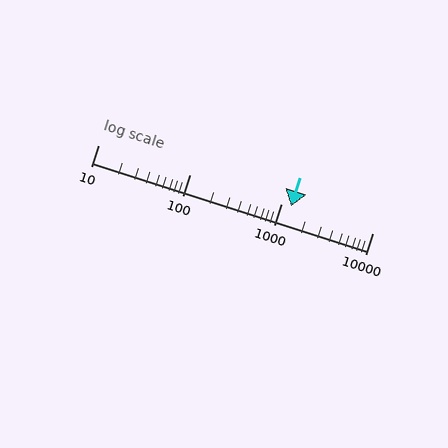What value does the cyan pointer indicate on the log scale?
The pointer indicates approximately 1300.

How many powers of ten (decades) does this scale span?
The scale spans 3 decades, from 10 to 10000.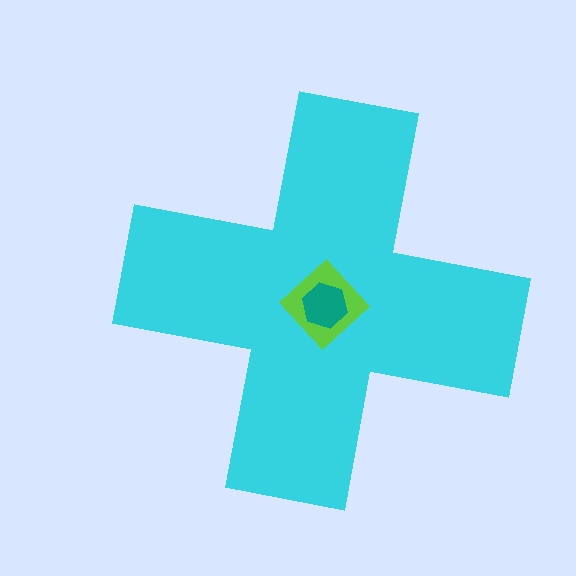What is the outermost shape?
The cyan cross.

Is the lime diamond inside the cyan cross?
Yes.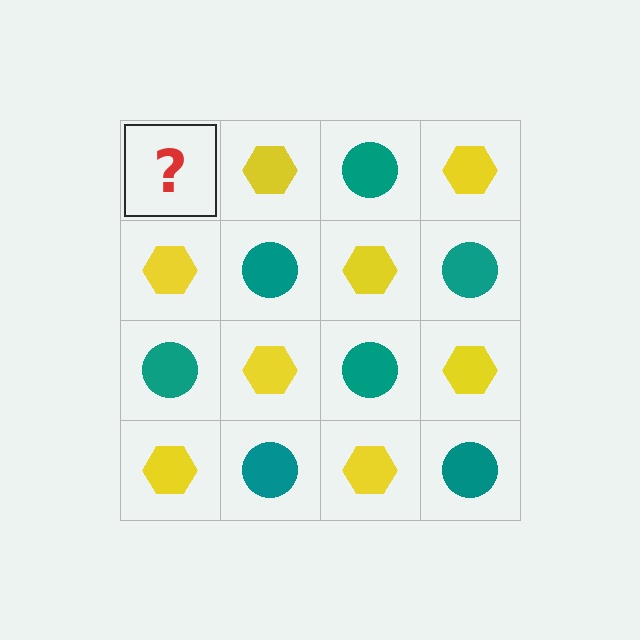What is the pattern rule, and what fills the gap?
The rule is that it alternates teal circle and yellow hexagon in a checkerboard pattern. The gap should be filled with a teal circle.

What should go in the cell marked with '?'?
The missing cell should contain a teal circle.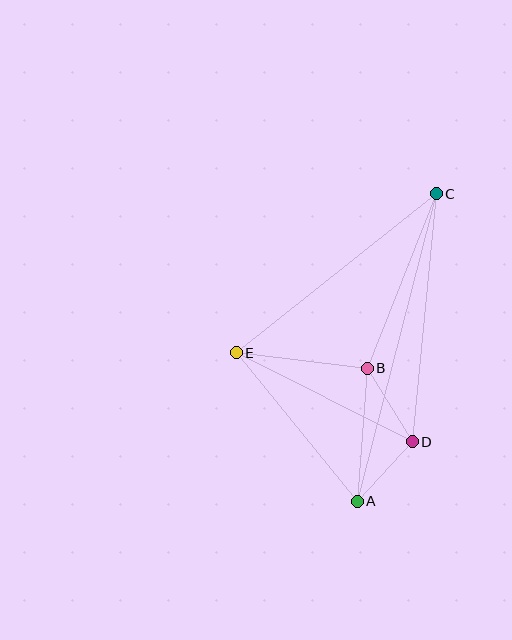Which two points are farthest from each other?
Points A and C are farthest from each other.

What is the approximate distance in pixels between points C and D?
The distance between C and D is approximately 249 pixels.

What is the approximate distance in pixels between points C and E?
The distance between C and E is approximately 256 pixels.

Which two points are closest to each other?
Points A and D are closest to each other.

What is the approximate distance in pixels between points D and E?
The distance between D and E is approximately 197 pixels.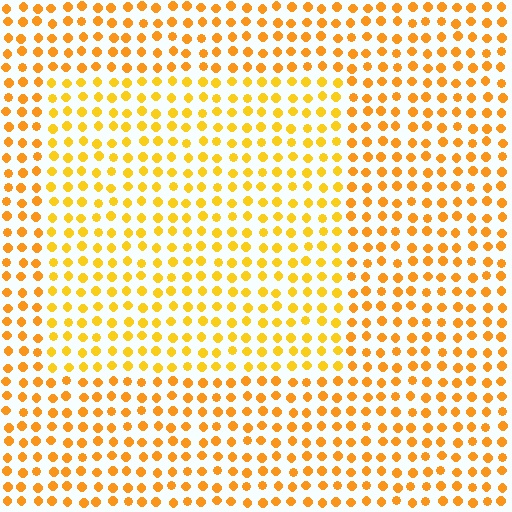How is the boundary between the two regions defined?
The boundary is defined purely by a slight shift in hue (about 15 degrees). Spacing, size, and orientation are identical on both sides.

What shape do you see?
I see a rectangle.